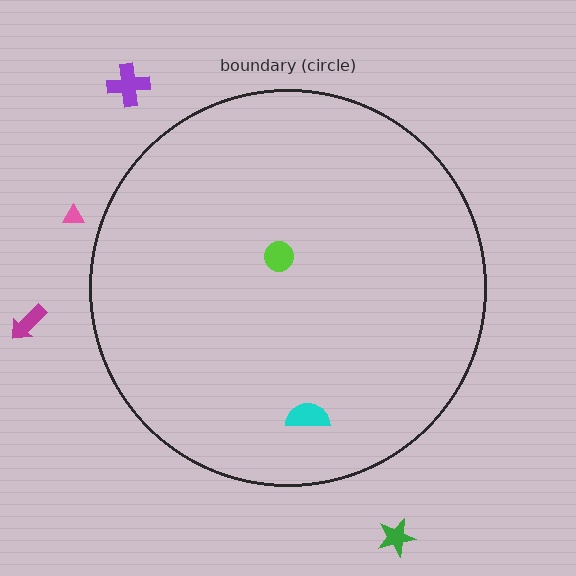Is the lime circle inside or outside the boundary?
Inside.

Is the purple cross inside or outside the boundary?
Outside.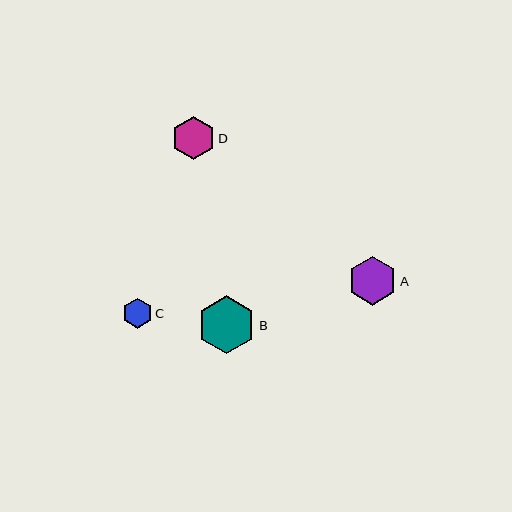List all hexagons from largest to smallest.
From largest to smallest: B, A, D, C.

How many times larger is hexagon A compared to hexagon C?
Hexagon A is approximately 1.6 times the size of hexagon C.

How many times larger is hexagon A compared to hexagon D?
Hexagon A is approximately 1.1 times the size of hexagon D.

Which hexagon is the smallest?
Hexagon C is the smallest with a size of approximately 30 pixels.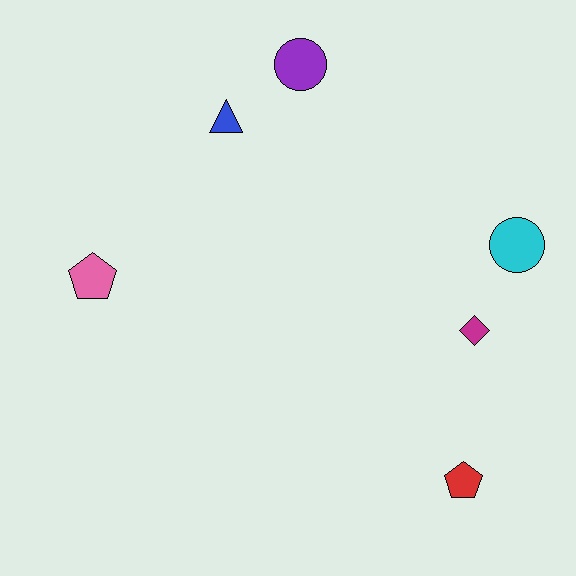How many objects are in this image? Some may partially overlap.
There are 6 objects.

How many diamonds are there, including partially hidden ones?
There is 1 diamond.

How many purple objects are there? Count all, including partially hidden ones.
There is 1 purple object.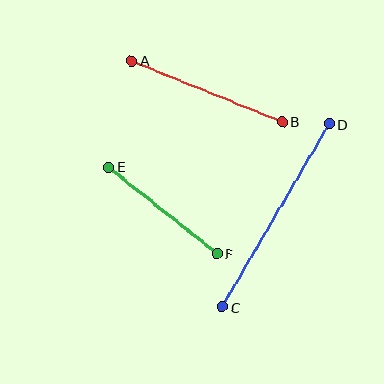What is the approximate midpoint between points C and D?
The midpoint is at approximately (276, 215) pixels.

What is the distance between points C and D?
The distance is approximately 212 pixels.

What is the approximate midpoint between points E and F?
The midpoint is at approximately (163, 210) pixels.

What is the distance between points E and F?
The distance is approximately 138 pixels.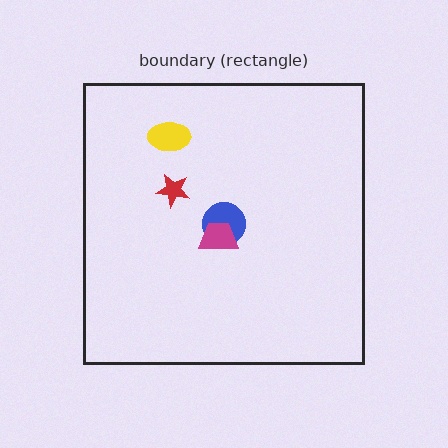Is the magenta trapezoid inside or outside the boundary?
Inside.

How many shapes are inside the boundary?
4 inside, 0 outside.